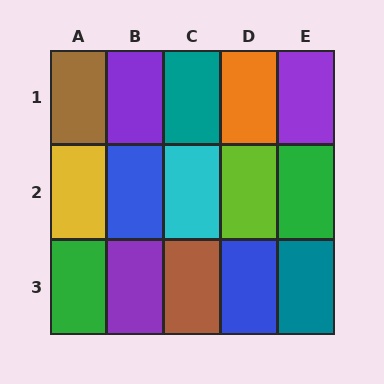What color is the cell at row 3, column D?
Blue.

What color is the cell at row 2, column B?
Blue.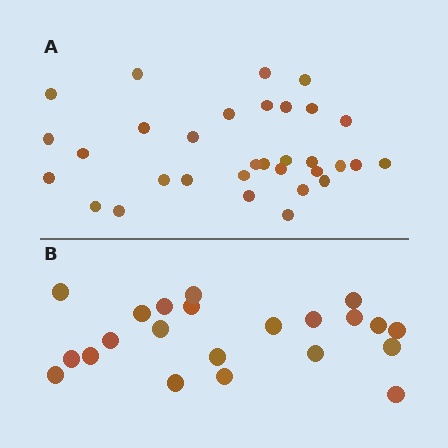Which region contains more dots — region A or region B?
Region A (the top region) has more dots.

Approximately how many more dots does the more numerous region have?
Region A has roughly 10 or so more dots than region B.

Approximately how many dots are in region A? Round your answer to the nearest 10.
About 30 dots. (The exact count is 32, which rounds to 30.)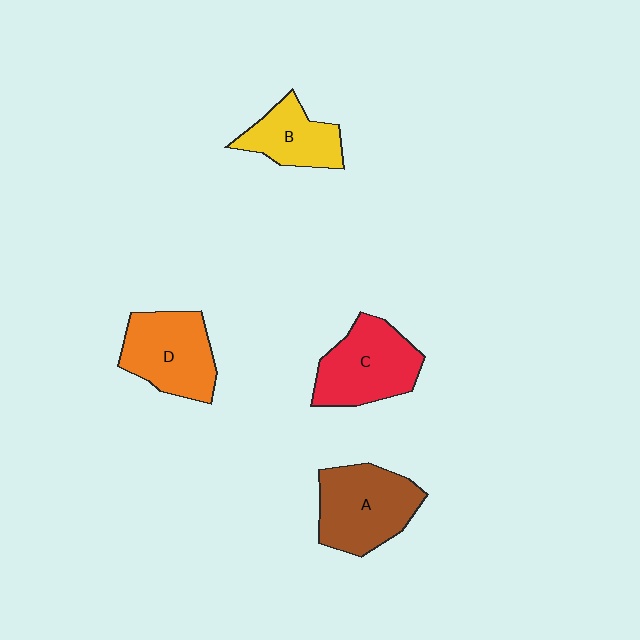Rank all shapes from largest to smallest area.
From largest to smallest: A (brown), C (red), D (orange), B (yellow).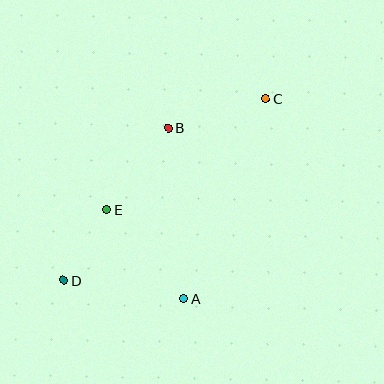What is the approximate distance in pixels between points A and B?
The distance between A and B is approximately 171 pixels.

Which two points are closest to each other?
Points D and E are closest to each other.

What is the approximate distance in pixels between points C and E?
The distance between C and E is approximately 194 pixels.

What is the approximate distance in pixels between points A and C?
The distance between A and C is approximately 216 pixels.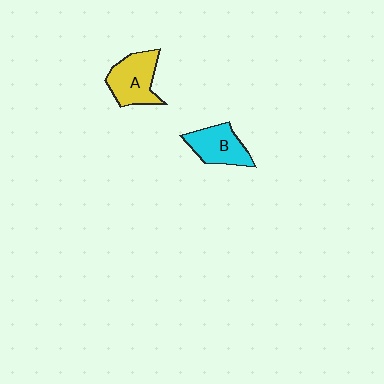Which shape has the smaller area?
Shape B (cyan).